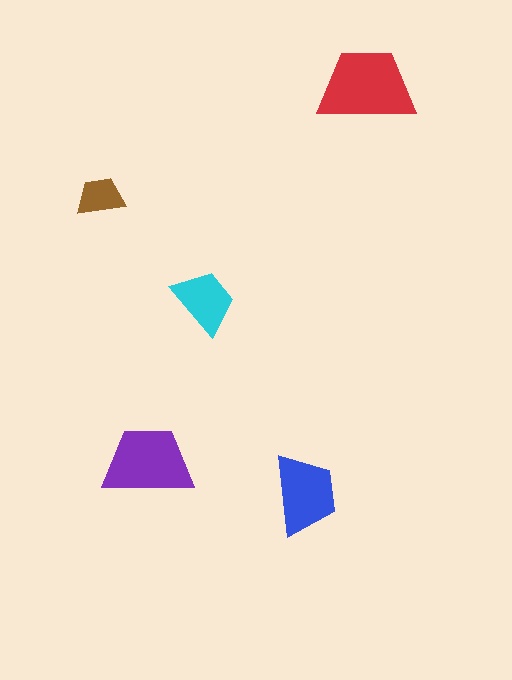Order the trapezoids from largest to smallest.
the red one, the purple one, the blue one, the cyan one, the brown one.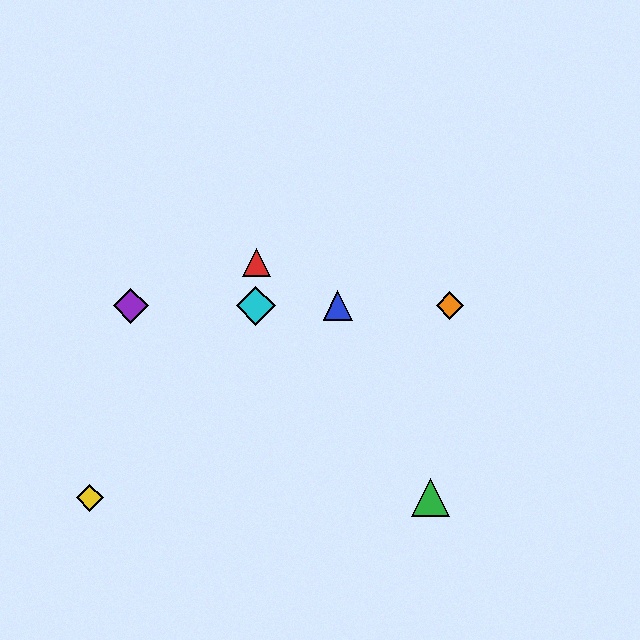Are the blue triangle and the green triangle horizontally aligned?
No, the blue triangle is at y≈306 and the green triangle is at y≈498.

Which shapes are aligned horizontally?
The blue triangle, the purple diamond, the orange diamond, the cyan diamond are aligned horizontally.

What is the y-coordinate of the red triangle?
The red triangle is at y≈262.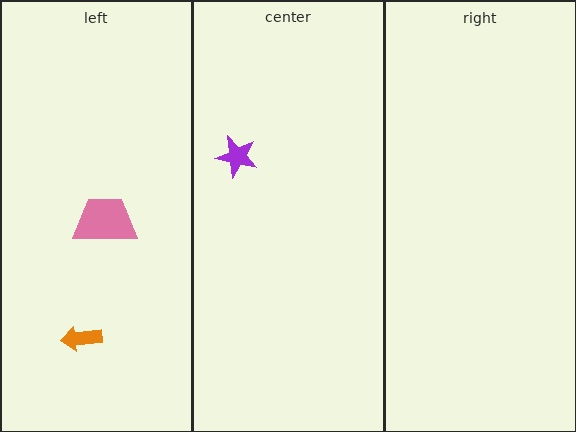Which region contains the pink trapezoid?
The left region.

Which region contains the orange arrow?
The left region.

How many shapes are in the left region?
2.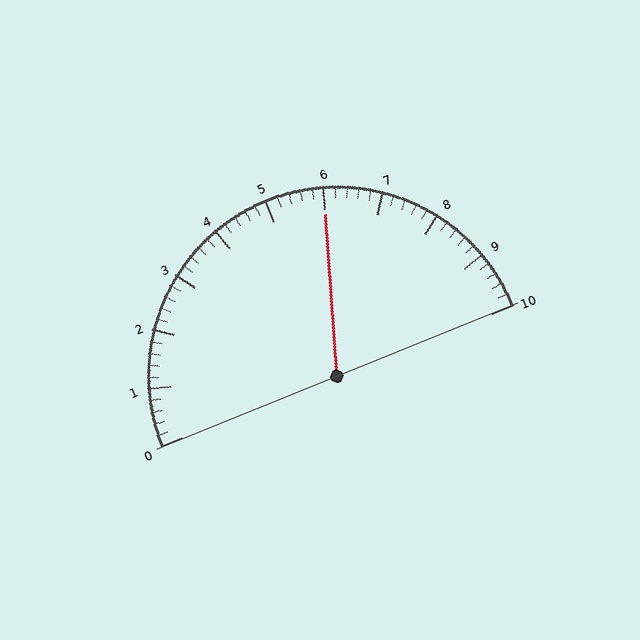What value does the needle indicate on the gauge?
The needle indicates approximately 6.0.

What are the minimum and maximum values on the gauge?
The gauge ranges from 0 to 10.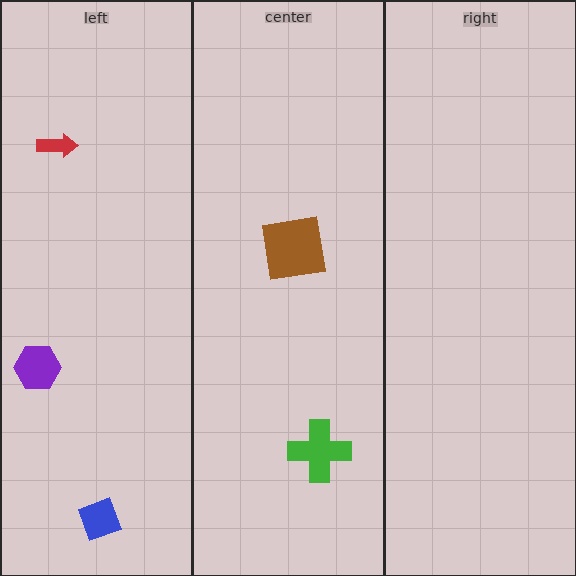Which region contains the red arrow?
The left region.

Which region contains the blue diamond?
The left region.